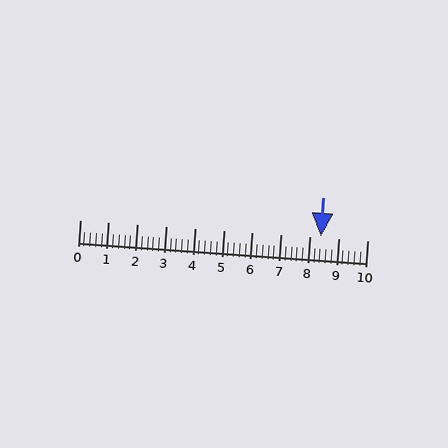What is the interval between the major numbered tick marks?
The major tick marks are spaced 1 units apart.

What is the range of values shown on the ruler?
The ruler shows values from 0 to 10.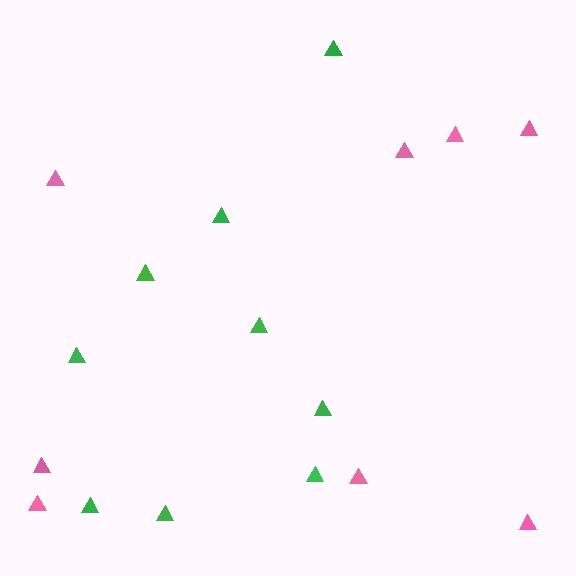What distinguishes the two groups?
There are 2 groups: one group of pink triangles (8) and one group of green triangles (9).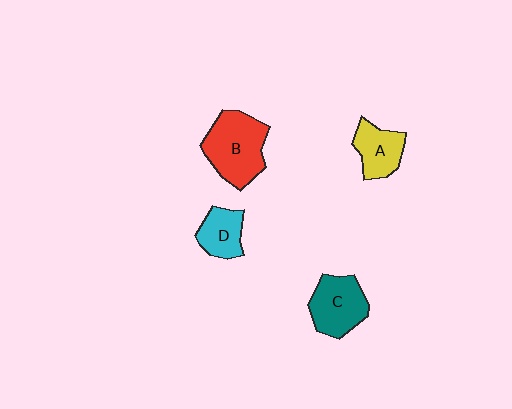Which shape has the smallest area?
Shape D (cyan).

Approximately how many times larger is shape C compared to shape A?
Approximately 1.3 times.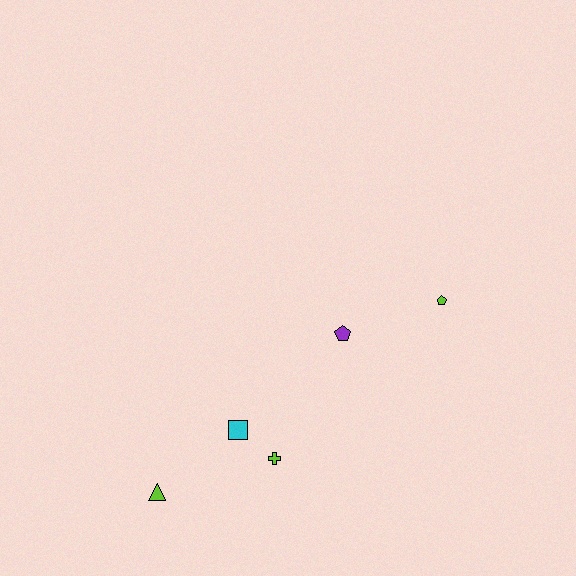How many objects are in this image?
There are 5 objects.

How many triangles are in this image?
There is 1 triangle.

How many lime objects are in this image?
There are 3 lime objects.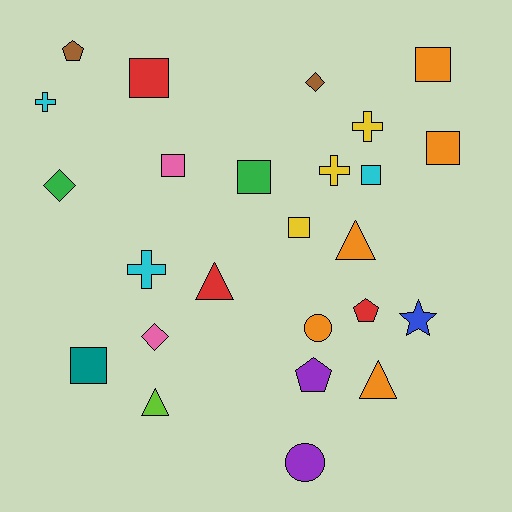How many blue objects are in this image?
There is 1 blue object.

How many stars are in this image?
There is 1 star.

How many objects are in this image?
There are 25 objects.